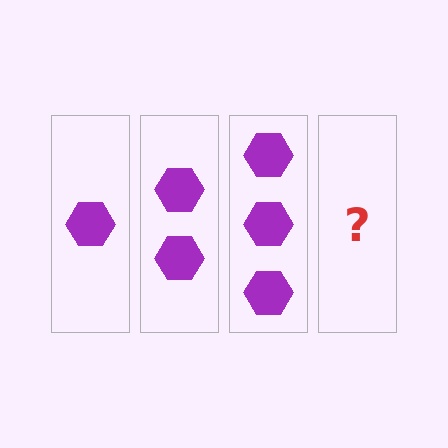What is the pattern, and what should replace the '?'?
The pattern is that each step adds one more hexagon. The '?' should be 4 hexagons.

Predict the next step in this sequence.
The next step is 4 hexagons.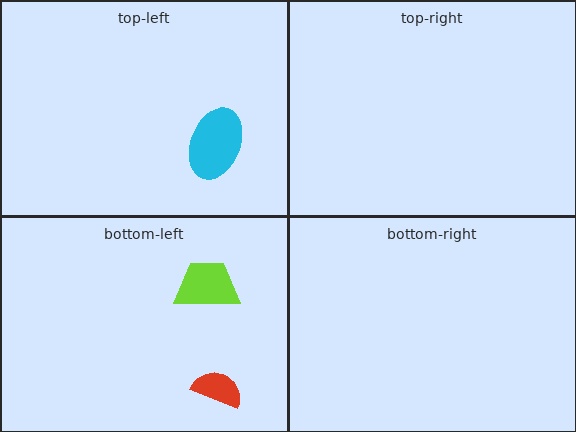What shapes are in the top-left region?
The cyan ellipse.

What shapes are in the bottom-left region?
The red semicircle, the lime trapezoid.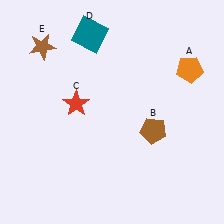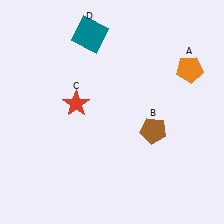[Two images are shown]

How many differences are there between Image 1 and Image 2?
There is 1 difference between the two images.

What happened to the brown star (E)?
The brown star (E) was removed in Image 2. It was in the top-left area of Image 1.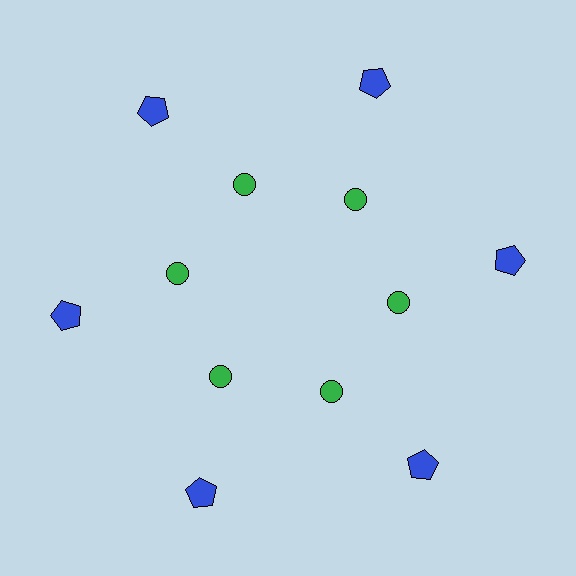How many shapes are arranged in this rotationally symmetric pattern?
There are 12 shapes, arranged in 6 groups of 2.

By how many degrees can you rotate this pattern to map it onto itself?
The pattern maps onto itself every 60 degrees of rotation.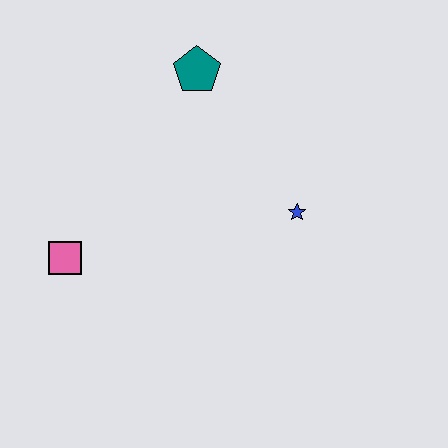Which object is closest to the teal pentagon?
The blue star is closest to the teal pentagon.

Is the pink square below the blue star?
Yes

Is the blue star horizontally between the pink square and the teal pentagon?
No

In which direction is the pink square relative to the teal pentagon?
The pink square is below the teal pentagon.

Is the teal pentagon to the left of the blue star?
Yes